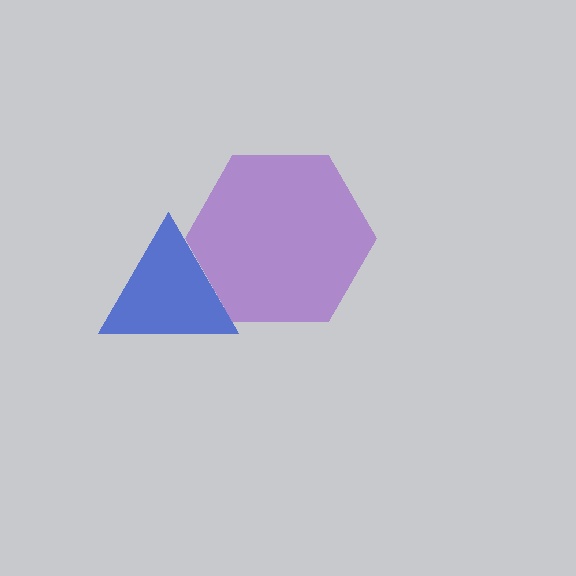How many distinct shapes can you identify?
There are 2 distinct shapes: a purple hexagon, a blue triangle.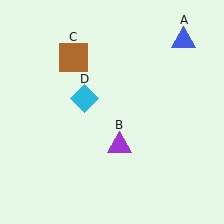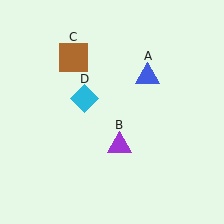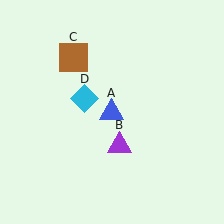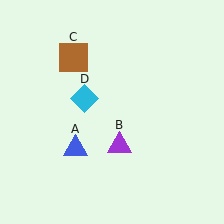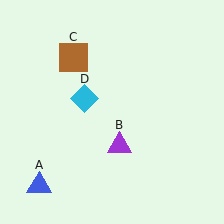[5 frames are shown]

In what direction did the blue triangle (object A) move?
The blue triangle (object A) moved down and to the left.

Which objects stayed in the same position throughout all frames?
Purple triangle (object B) and brown square (object C) and cyan diamond (object D) remained stationary.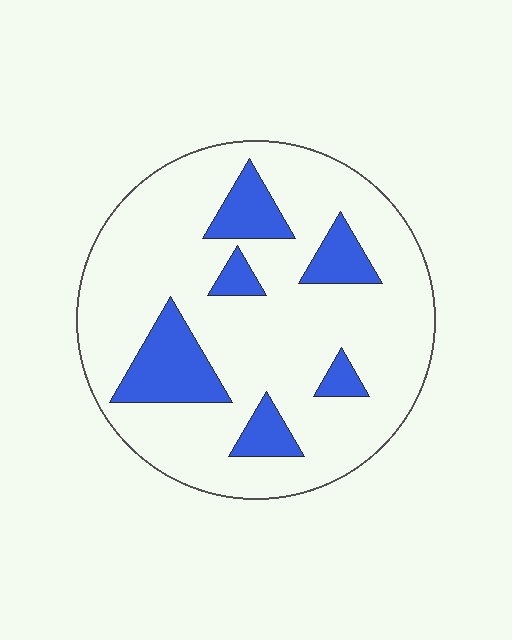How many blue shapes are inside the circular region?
6.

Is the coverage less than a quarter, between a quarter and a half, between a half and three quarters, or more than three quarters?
Less than a quarter.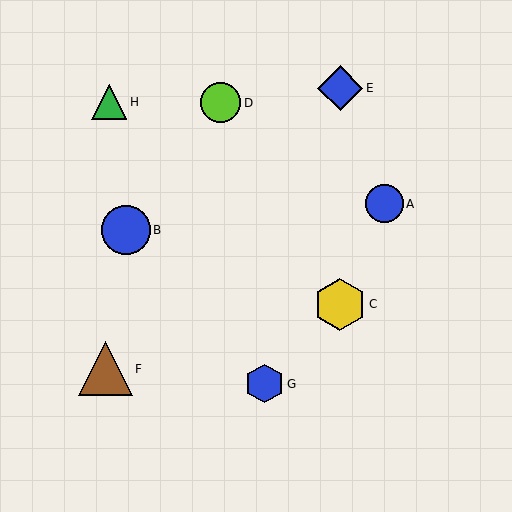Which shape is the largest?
The brown triangle (labeled F) is the largest.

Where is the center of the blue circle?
The center of the blue circle is at (126, 230).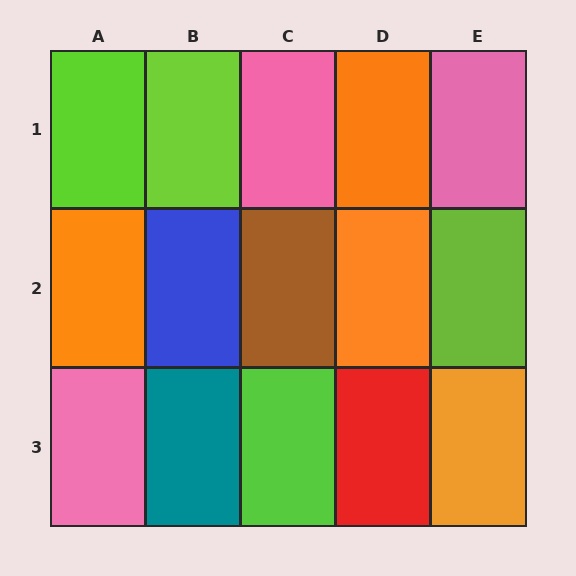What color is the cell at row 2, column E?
Lime.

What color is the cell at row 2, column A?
Orange.